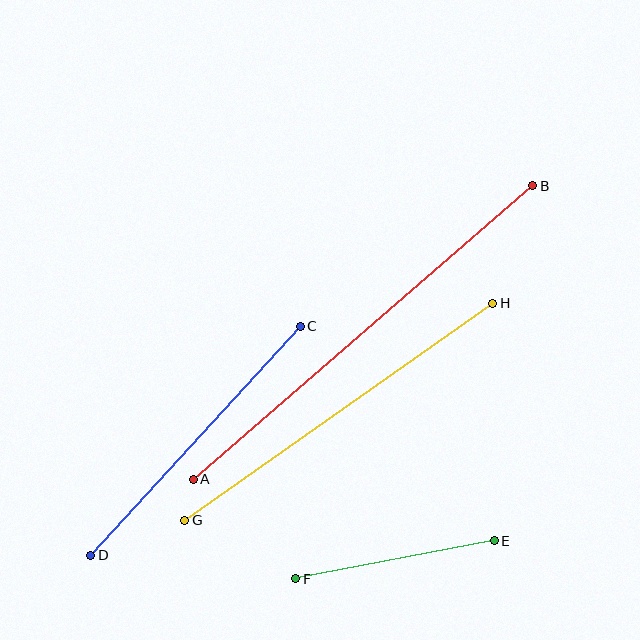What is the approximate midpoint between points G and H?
The midpoint is at approximately (339, 412) pixels.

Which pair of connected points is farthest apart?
Points A and B are farthest apart.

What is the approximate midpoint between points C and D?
The midpoint is at approximately (195, 441) pixels.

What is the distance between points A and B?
The distance is approximately 449 pixels.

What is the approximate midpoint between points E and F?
The midpoint is at approximately (395, 560) pixels.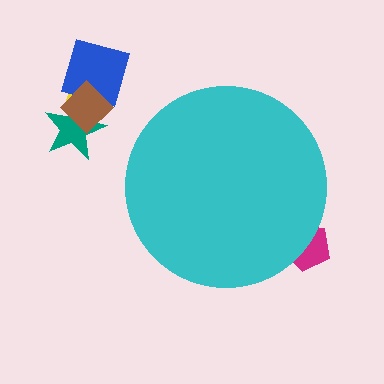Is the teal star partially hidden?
No, the teal star is fully visible.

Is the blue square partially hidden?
No, the blue square is fully visible.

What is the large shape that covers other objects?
A cyan circle.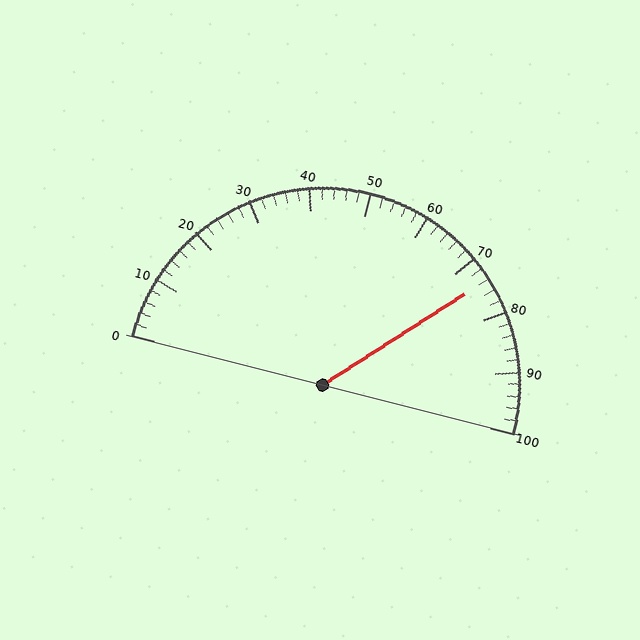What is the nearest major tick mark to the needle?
The nearest major tick mark is 70.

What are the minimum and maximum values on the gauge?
The gauge ranges from 0 to 100.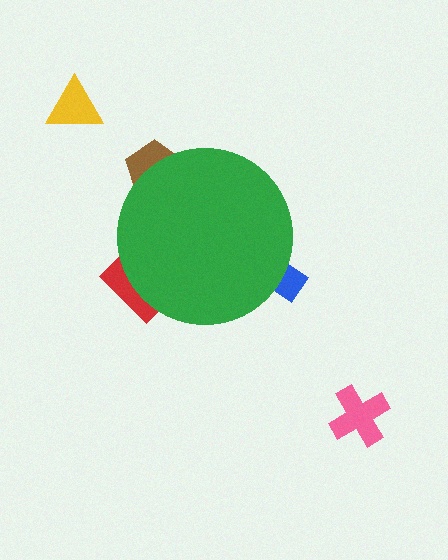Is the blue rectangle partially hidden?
Yes, the blue rectangle is partially hidden behind the green circle.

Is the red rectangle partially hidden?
Yes, the red rectangle is partially hidden behind the green circle.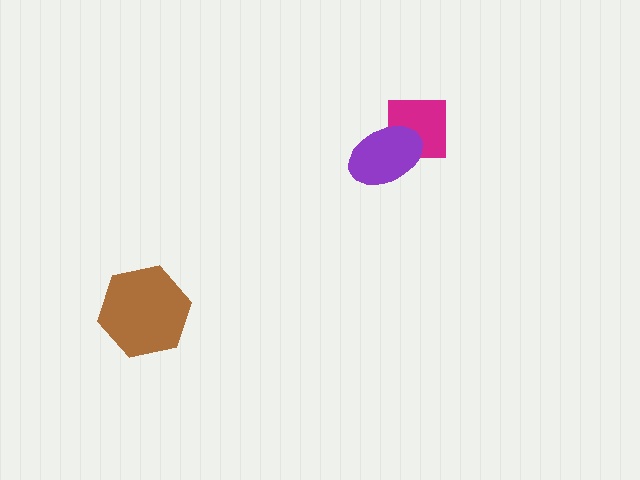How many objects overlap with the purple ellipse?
1 object overlaps with the purple ellipse.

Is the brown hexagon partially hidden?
No, no other shape covers it.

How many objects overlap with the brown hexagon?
0 objects overlap with the brown hexagon.